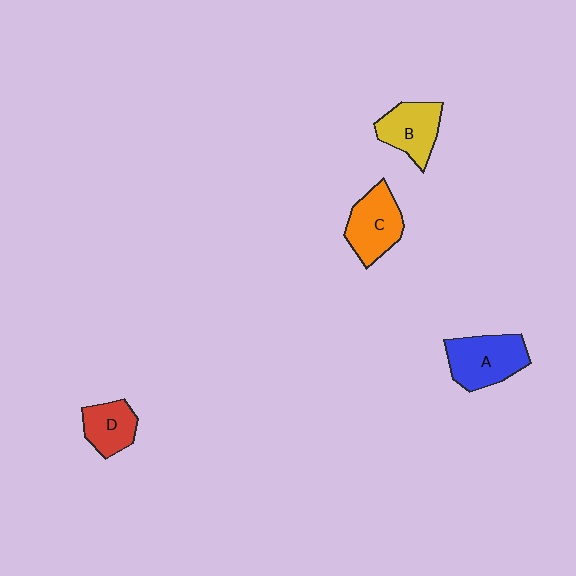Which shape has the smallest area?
Shape D (red).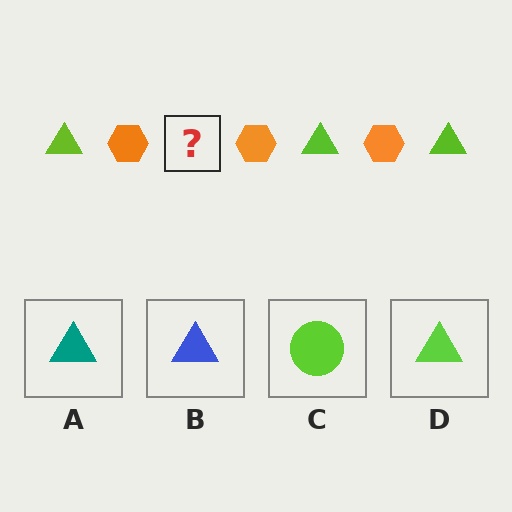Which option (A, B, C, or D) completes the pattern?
D.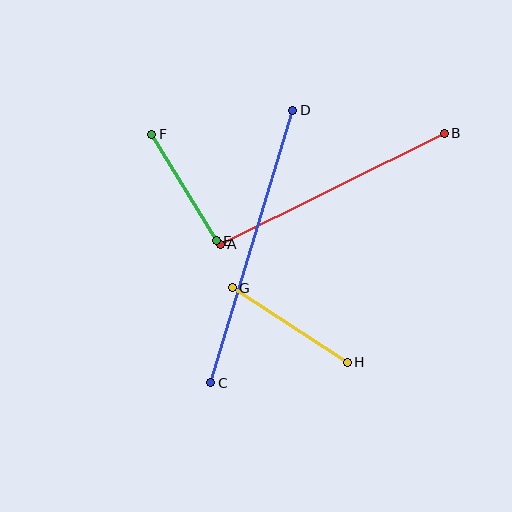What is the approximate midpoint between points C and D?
The midpoint is at approximately (252, 247) pixels.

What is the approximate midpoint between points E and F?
The midpoint is at approximately (184, 187) pixels.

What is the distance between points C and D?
The distance is approximately 285 pixels.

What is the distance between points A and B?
The distance is approximately 250 pixels.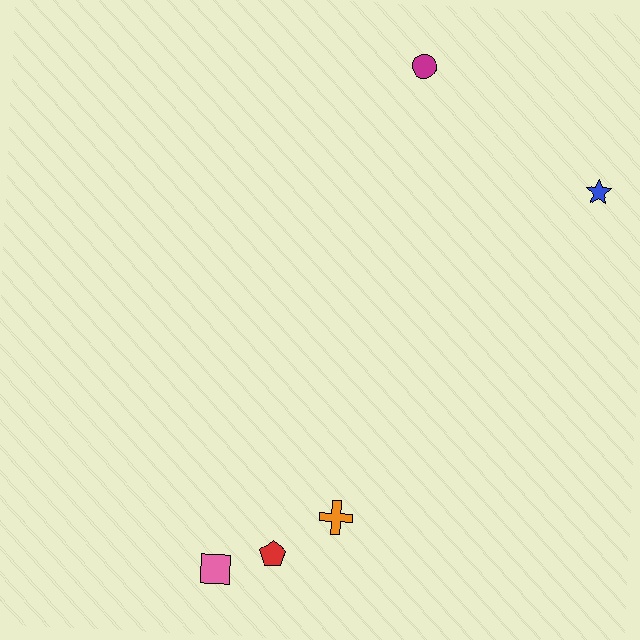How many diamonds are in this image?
There are no diamonds.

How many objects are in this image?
There are 5 objects.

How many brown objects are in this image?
There are no brown objects.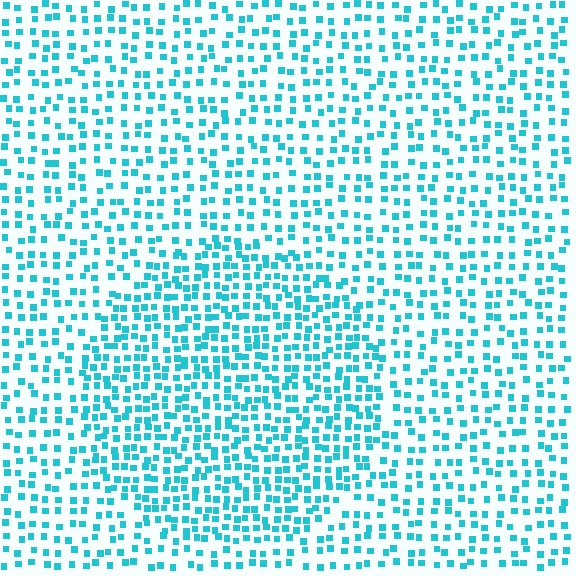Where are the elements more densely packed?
The elements are more densely packed inside the circle boundary.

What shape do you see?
I see a circle.